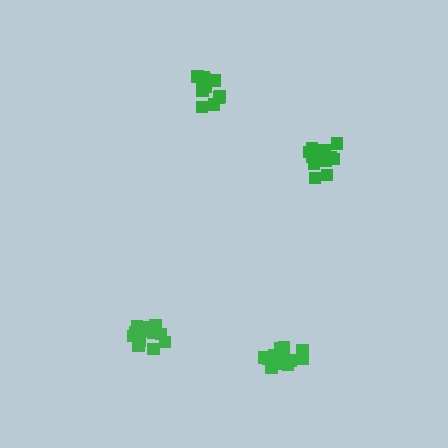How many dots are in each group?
Group 1: 16 dots, Group 2: 13 dots, Group 3: 16 dots, Group 4: 11 dots (56 total).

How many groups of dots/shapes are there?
There are 4 groups.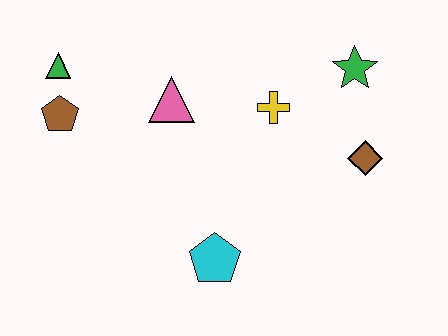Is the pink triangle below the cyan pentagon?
No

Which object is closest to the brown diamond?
The green star is closest to the brown diamond.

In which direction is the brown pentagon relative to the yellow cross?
The brown pentagon is to the left of the yellow cross.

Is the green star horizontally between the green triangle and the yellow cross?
No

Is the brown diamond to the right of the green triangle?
Yes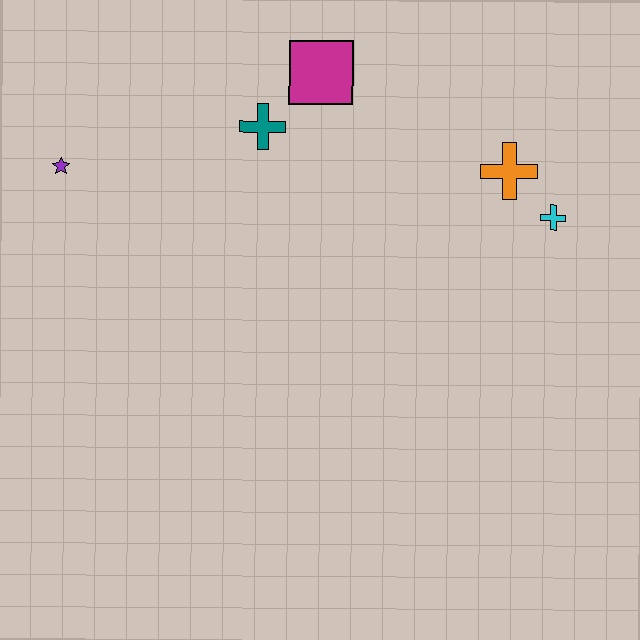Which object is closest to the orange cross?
The cyan cross is closest to the orange cross.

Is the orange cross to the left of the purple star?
No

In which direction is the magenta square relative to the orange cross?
The magenta square is to the left of the orange cross.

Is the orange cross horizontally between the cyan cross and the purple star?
Yes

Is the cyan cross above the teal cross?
No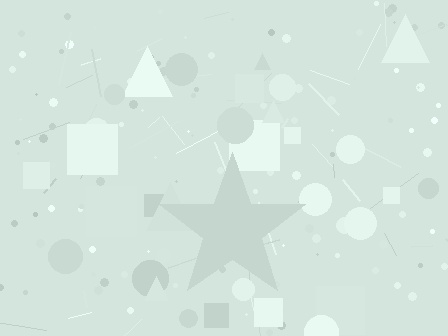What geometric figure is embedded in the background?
A star is embedded in the background.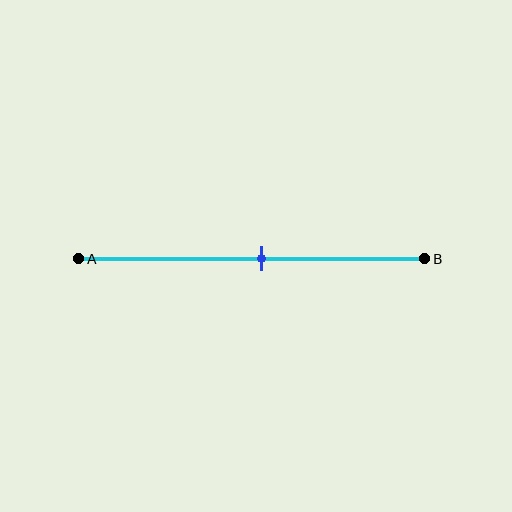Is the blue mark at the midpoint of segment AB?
No, the mark is at about 55% from A, not at the 50% midpoint.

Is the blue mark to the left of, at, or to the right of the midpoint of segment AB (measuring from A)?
The blue mark is to the right of the midpoint of segment AB.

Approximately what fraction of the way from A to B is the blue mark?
The blue mark is approximately 55% of the way from A to B.